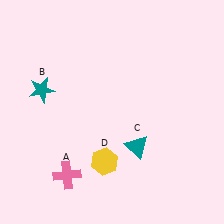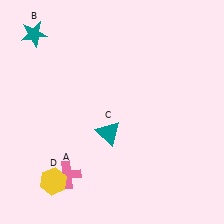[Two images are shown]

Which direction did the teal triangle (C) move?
The teal triangle (C) moved left.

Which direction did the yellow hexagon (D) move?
The yellow hexagon (D) moved left.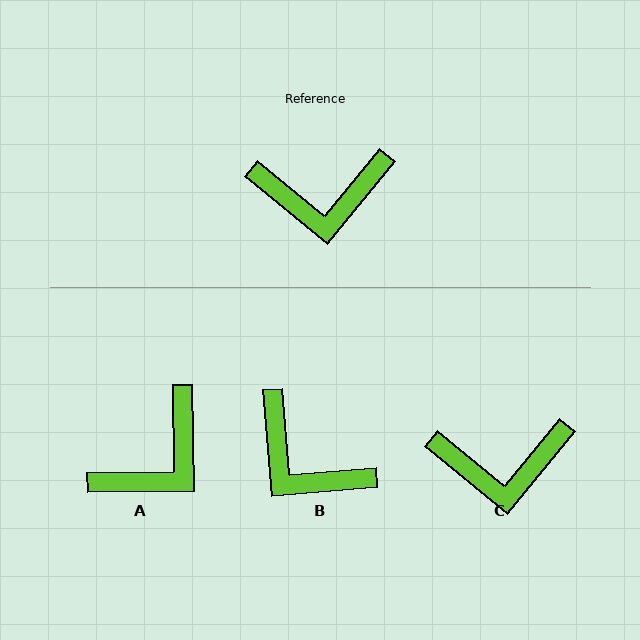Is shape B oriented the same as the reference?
No, it is off by about 46 degrees.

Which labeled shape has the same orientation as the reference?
C.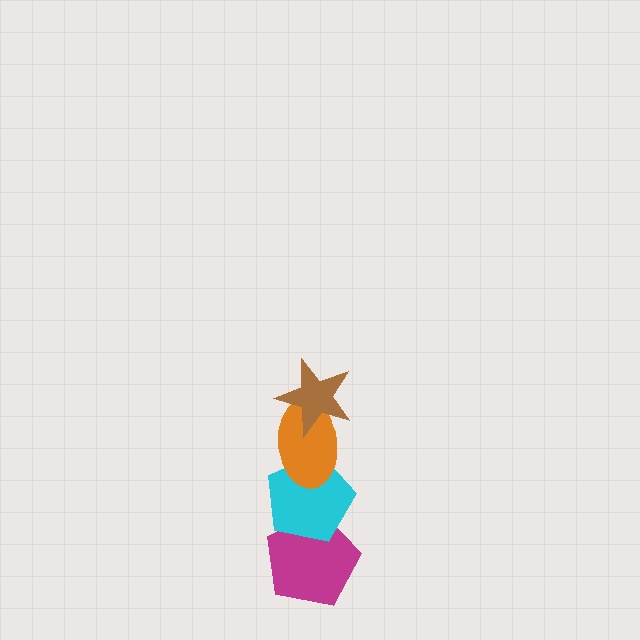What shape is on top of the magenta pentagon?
The cyan pentagon is on top of the magenta pentagon.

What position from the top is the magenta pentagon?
The magenta pentagon is 4th from the top.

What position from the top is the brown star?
The brown star is 1st from the top.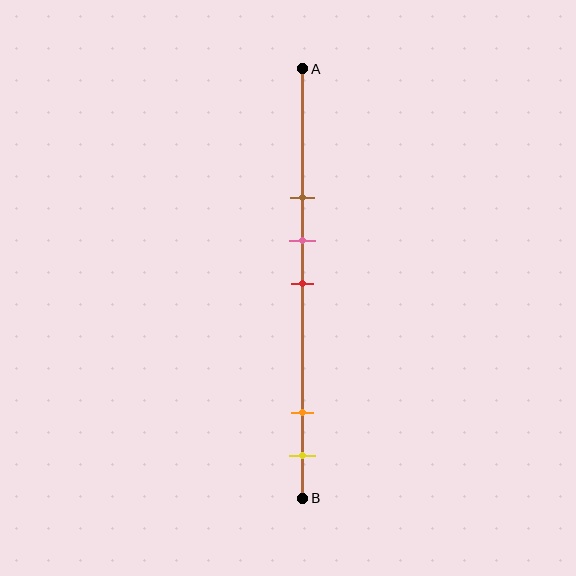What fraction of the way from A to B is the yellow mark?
The yellow mark is approximately 90% (0.9) of the way from A to B.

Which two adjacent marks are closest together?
The pink and red marks are the closest adjacent pair.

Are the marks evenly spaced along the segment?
No, the marks are not evenly spaced.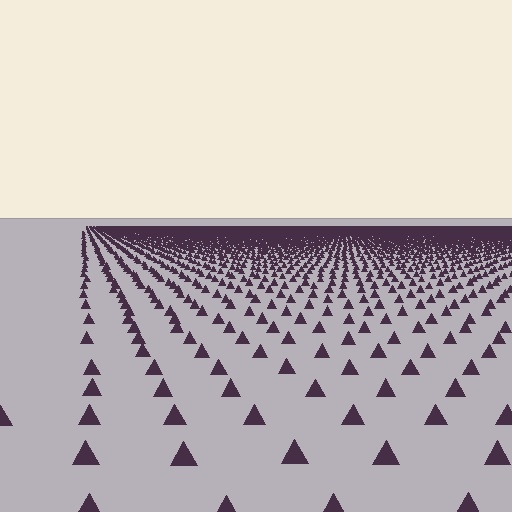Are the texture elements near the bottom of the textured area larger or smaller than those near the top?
Larger. Near the bottom, elements are closer to the viewer and appear at a bigger on-screen size.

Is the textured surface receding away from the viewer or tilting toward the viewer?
The surface is receding away from the viewer. Texture elements get smaller and denser toward the top.